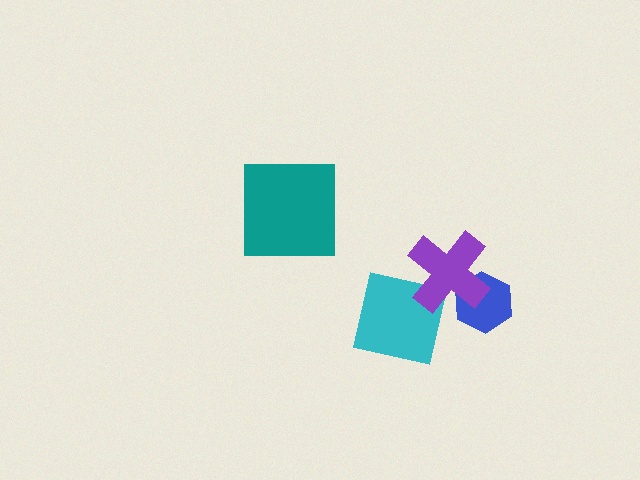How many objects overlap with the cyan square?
1 object overlaps with the cyan square.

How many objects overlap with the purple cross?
2 objects overlap with the purple cross.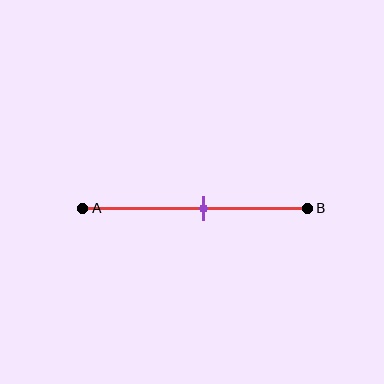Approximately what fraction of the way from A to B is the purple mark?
The purple mark is approximately 55% of the way from A to B.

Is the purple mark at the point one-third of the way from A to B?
No, the mark is at about 55% from A, not at the 33% one-third point.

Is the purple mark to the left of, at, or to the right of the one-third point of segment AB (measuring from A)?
The purple mark is to the right of the one-third point of segment AB.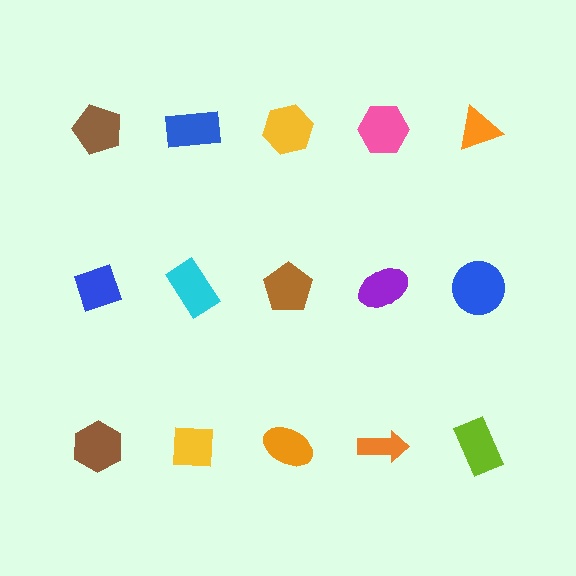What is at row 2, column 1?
A blue diamond.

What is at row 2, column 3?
A brown pentagon.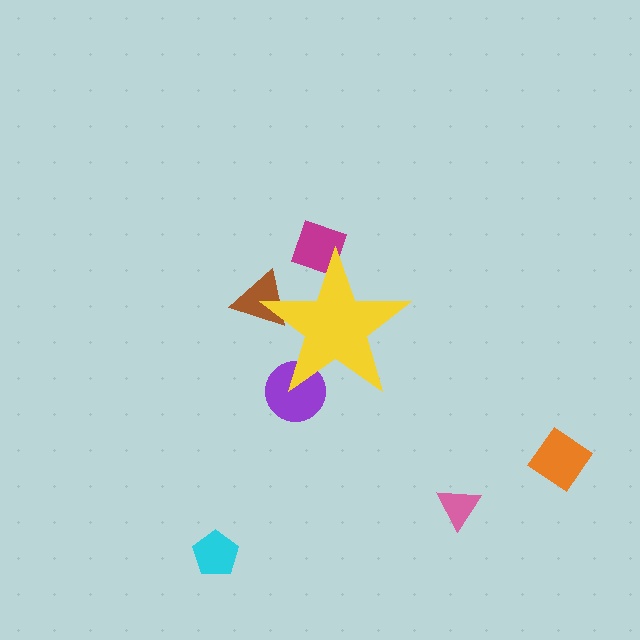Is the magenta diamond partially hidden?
Yes, the magenta diamond is partially hidden behind the yellow star.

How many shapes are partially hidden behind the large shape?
3 shapes are partially hidden.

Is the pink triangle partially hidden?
No, the pink triangle is fully visible.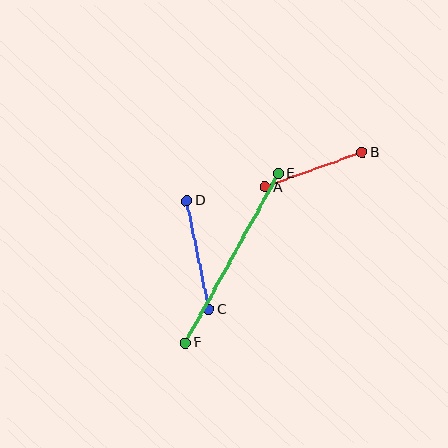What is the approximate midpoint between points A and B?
The midpoint is at approximately (314, 170) pixels.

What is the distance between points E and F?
The distance is approximately 193 pixels.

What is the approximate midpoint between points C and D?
The midpoint is at approximately (198, 255) pixels.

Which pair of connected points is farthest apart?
Points E and F are farthest apart.